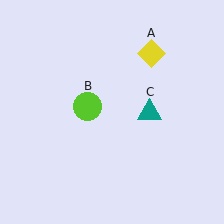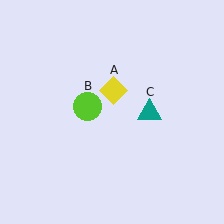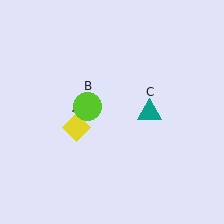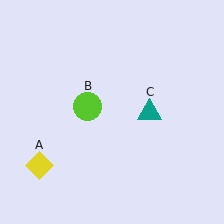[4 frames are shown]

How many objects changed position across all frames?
1 object changed position: yellow diamond (object A).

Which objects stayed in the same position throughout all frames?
Lime circle (object B) and teal triangle (object C) remained stationary.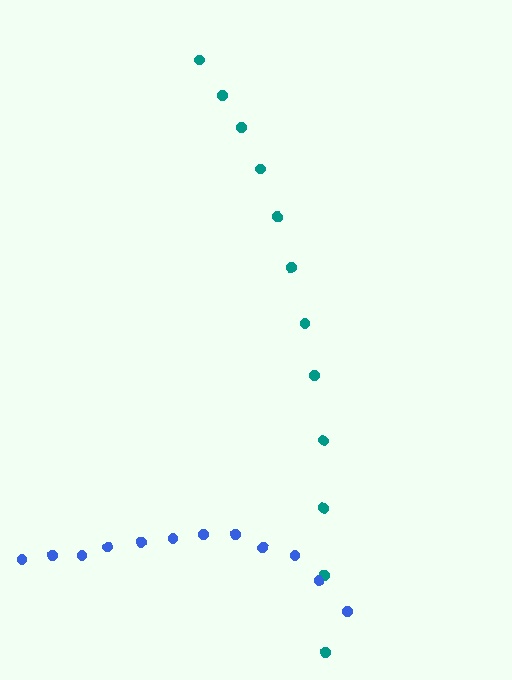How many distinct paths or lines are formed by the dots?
There are 2 distinct paths.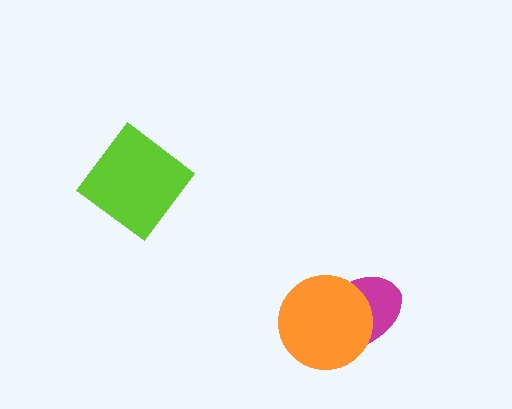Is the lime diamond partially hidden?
No, no other shape covers it.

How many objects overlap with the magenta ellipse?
1 object overlaps with the magenta ellipse.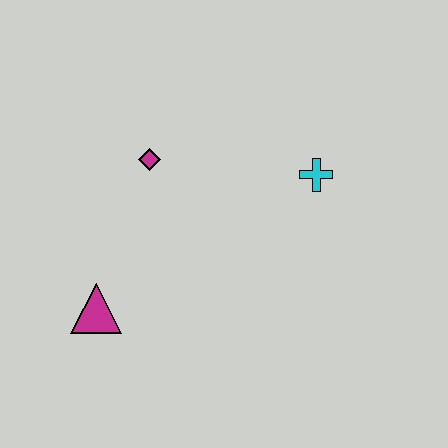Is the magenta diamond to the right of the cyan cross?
No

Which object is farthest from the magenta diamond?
The cyan cross is farthest from the magenta diamond.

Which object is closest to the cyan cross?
The magenta diamond is closest to the cyan cross.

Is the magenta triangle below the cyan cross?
Yes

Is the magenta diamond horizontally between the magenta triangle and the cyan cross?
Yes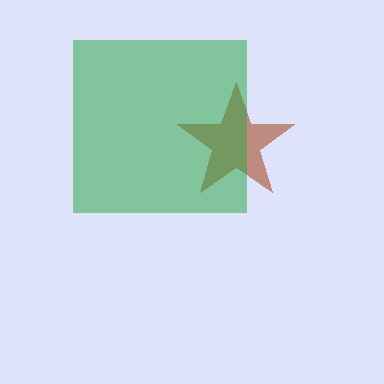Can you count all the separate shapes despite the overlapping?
Yes, there are 2 separate shapes.